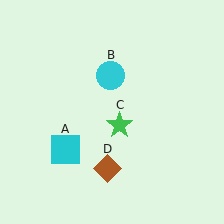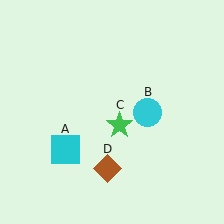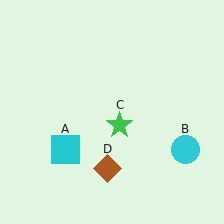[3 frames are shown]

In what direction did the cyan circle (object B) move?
The cyan circle (object B) moved down and to the right.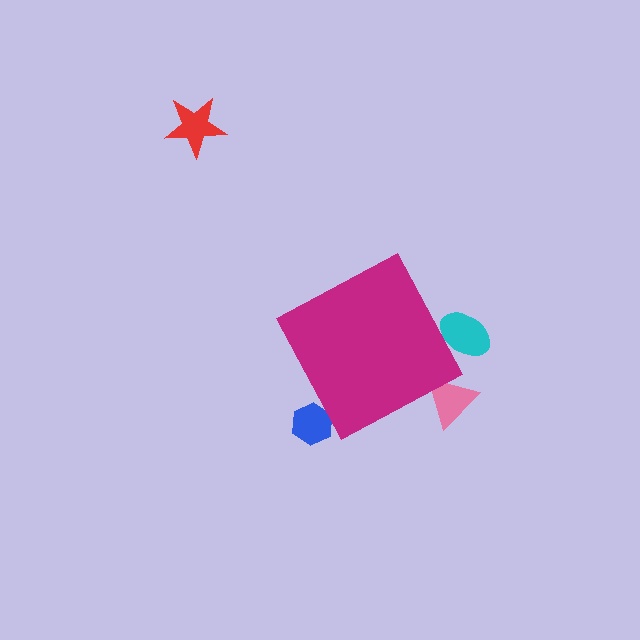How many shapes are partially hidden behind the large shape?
3 shapes are partially hidden.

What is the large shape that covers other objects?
A magenta diamond.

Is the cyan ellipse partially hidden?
Yes, the cyan ellipse is partially hidden behind the magenta diamond.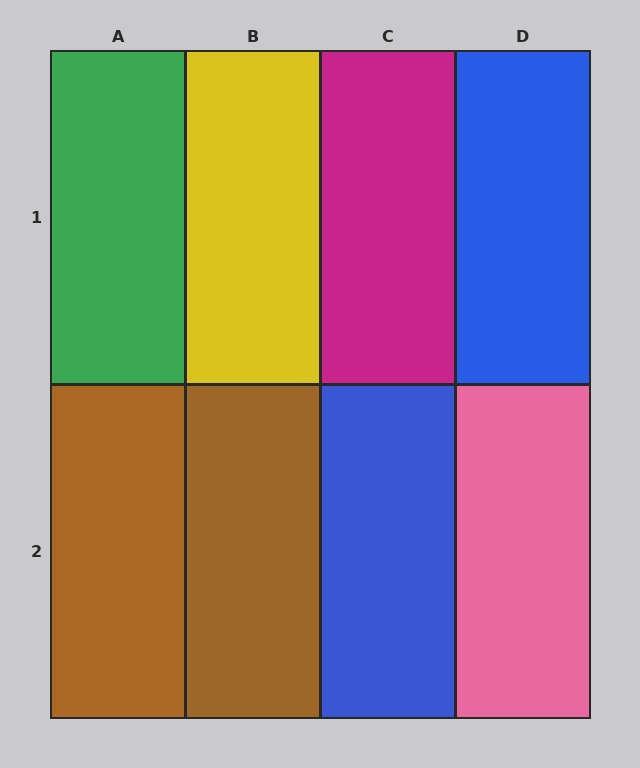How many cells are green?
1 cell is green.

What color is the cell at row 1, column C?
Magenta.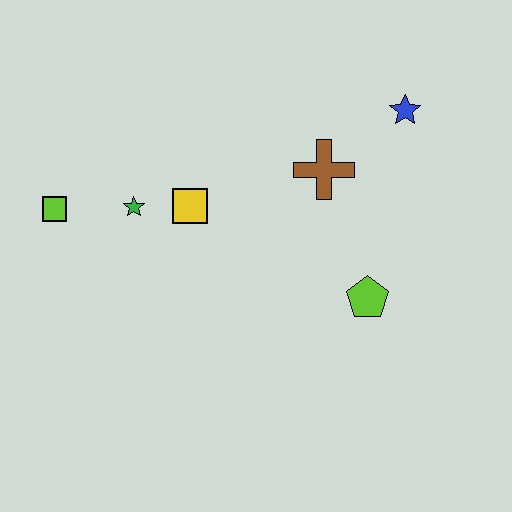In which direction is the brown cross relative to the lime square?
The brown cross is to the right of the lime square.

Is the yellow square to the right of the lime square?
Yes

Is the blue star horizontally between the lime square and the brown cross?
No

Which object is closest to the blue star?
The brown cross is closest to the blue star.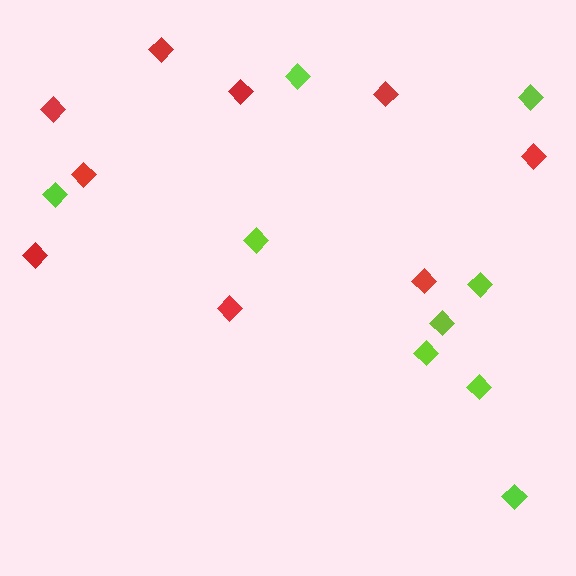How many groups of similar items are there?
There are 2 groups: one group of red diamonds (9) and one group of lime diamonds (9).